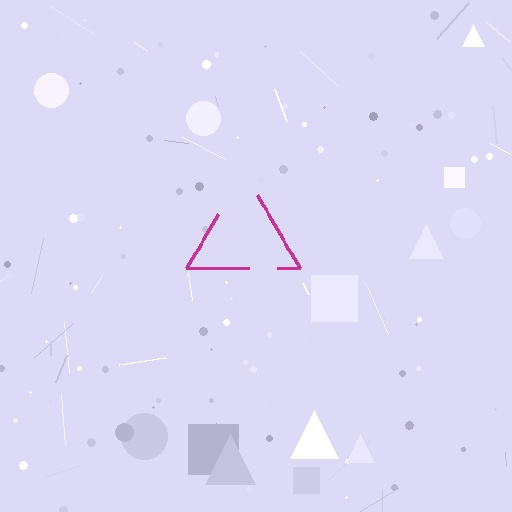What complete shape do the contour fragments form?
The contour fragments form a triangle.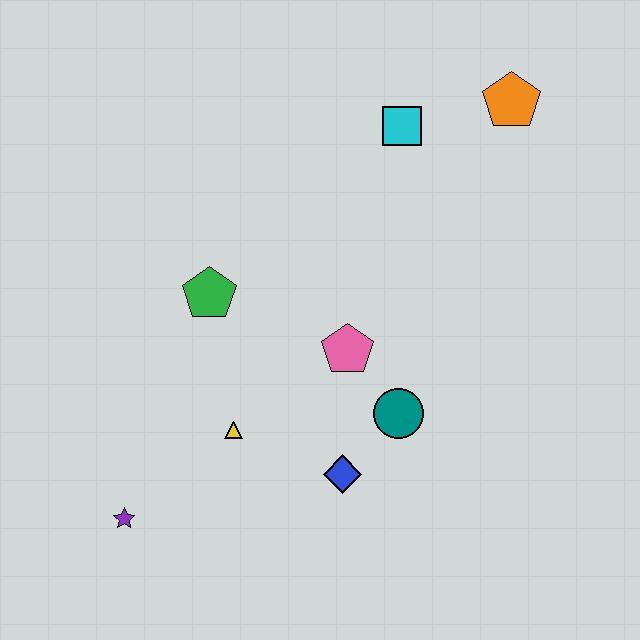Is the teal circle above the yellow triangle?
Yes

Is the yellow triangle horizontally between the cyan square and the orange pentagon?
No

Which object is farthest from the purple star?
The orange pentagon is farthest from the purple star.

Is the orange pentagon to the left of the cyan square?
No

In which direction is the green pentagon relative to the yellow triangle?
The green pentagon is above the yellow triangle.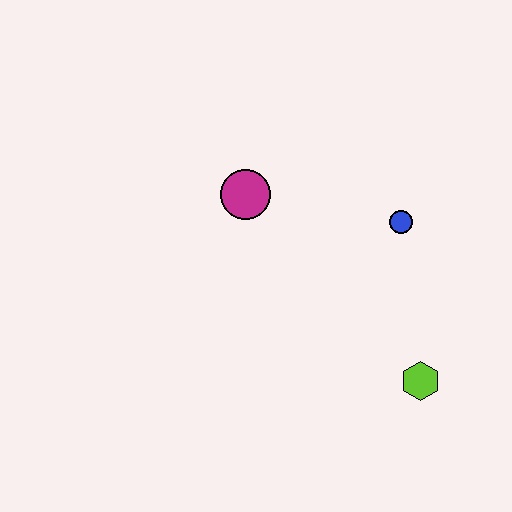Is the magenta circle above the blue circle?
Yes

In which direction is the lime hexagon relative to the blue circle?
The lime hexagon is below the blue circle.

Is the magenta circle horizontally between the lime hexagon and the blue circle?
No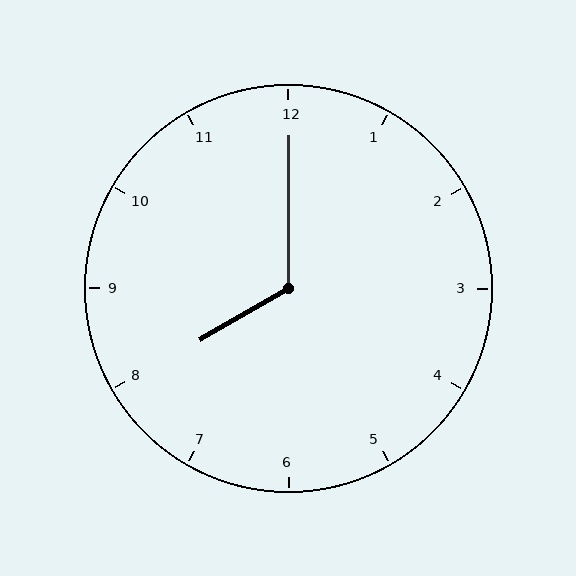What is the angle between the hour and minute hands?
Approximately 120 degrees.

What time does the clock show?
8:00.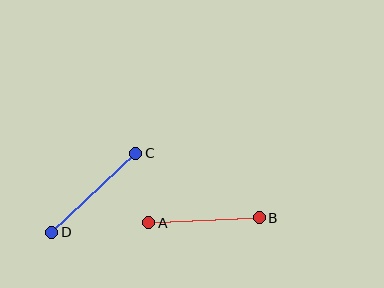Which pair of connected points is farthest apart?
Points C and D are farthest apart.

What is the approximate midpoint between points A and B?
The midpoint is at approximately (204, 220) pixels.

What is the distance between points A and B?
The distance is approximately 111 pixels.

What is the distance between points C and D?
The distance is approximately 115 pixels.